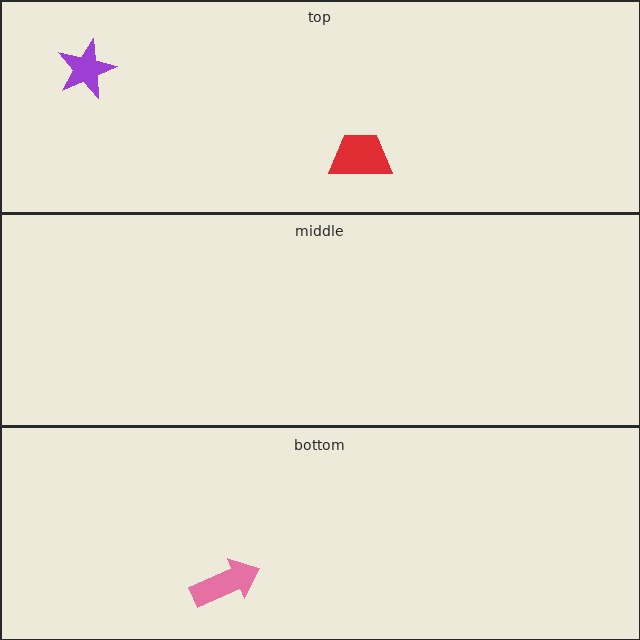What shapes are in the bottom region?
The pink arrow.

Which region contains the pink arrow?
The bottom region.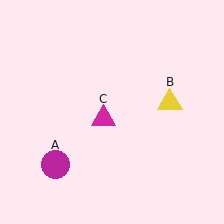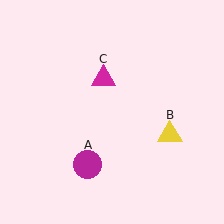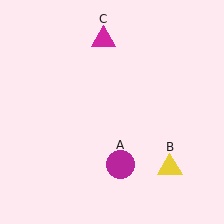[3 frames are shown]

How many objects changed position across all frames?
3 objects changed position: magenta circle (object A), yellow triangle (object B), magenta triangle (object C).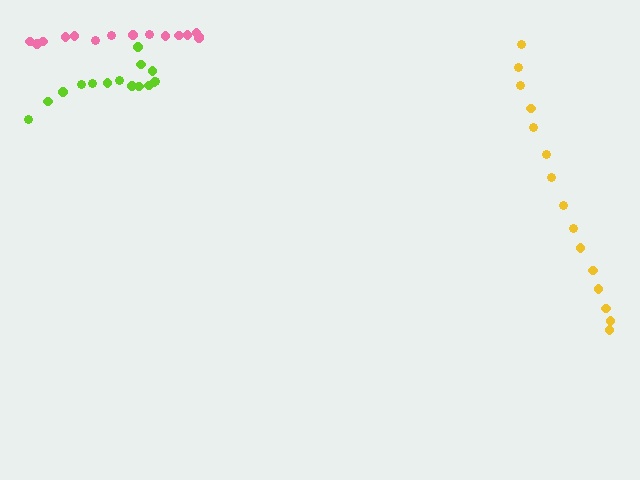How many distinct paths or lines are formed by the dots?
There are 3 distinct paths.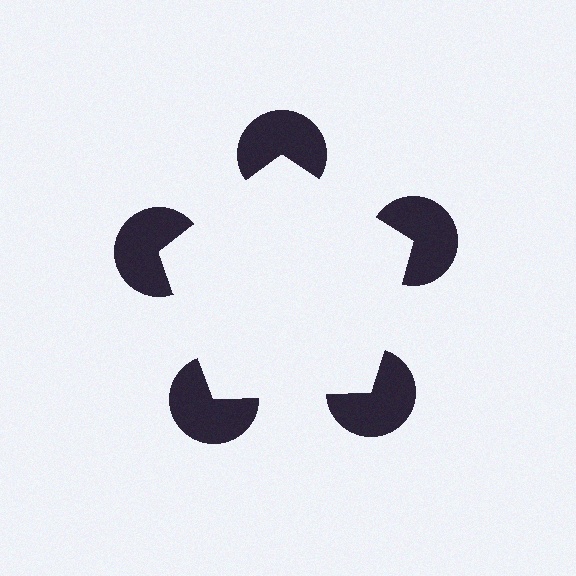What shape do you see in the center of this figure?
An illusory pentagon — its edges are inferred from the aligned wedge cuts in the pac-man discs, not physically drawn.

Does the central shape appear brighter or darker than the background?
It typically appears slightly brighter than the background, even though no actual brightness change is drawn.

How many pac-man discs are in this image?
There are 5 — one at each vertex of the illusory pentagon.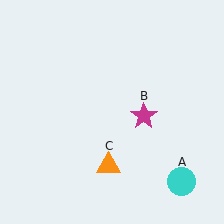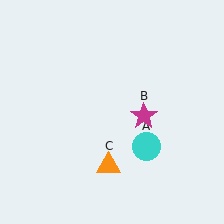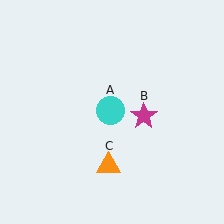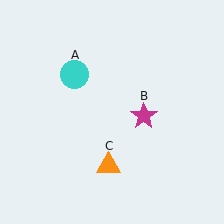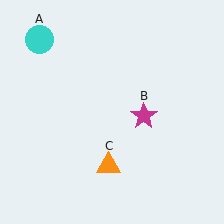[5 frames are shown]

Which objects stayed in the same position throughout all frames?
Magenta star (object B) and orange triangle (object C) remained stationary.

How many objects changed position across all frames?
1 object changed position: cyan circle (object A).